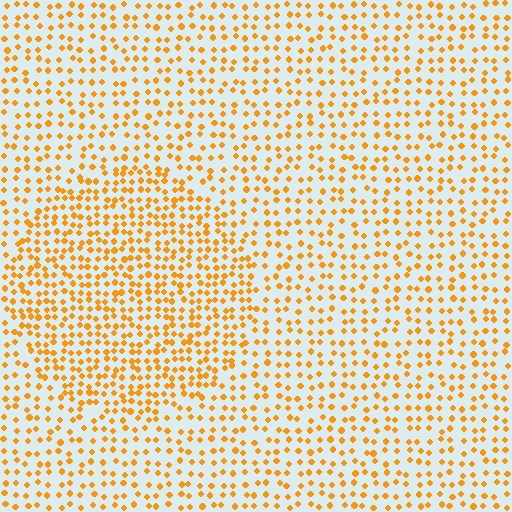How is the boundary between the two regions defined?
The boundary is defined by a change in element density (approximately 1.6x ratio). All elements are the same color, size, and shape.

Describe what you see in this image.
The image contains small orange elements arranged at two different densities. A circle-shaped region is visible where the elements are more densely packed than the surrounding area.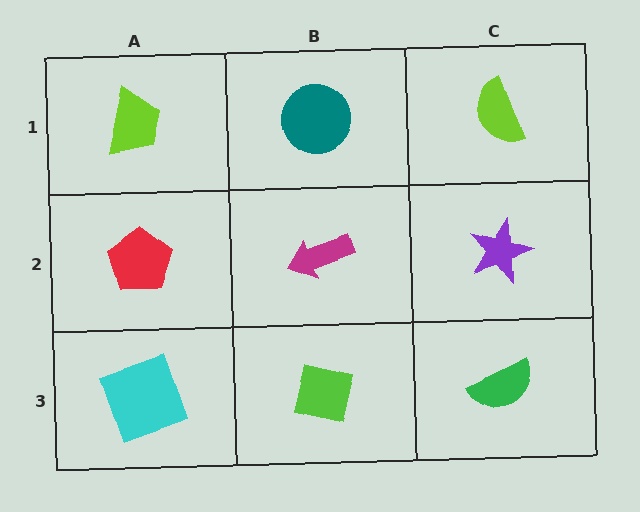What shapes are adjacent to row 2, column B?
A teal circle (row 1, column B), a lime square (row 3, column B), a red pentagon (row 2, column A), a purple star (row 2, column C).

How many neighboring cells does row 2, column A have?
3.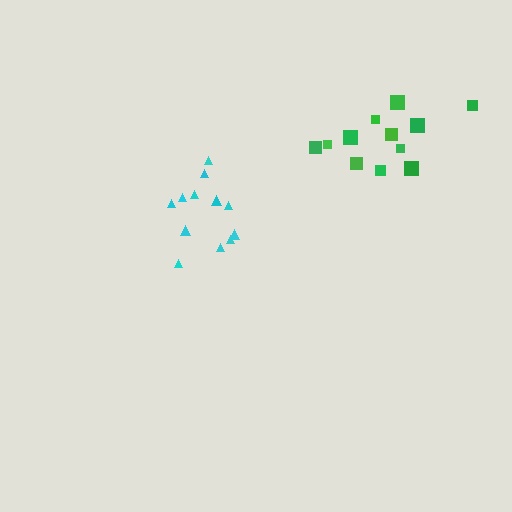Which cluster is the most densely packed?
Cyan.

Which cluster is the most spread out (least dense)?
Green.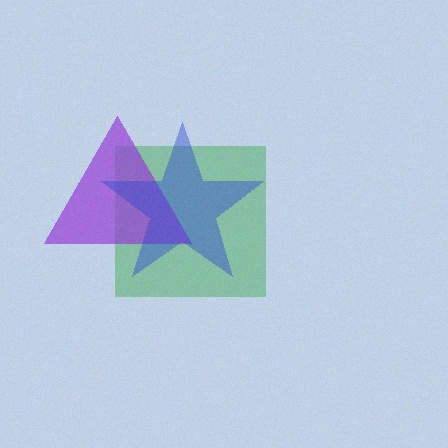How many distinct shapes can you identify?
There are 3 distinct shapes: a green square, a purple triangle, a blue star.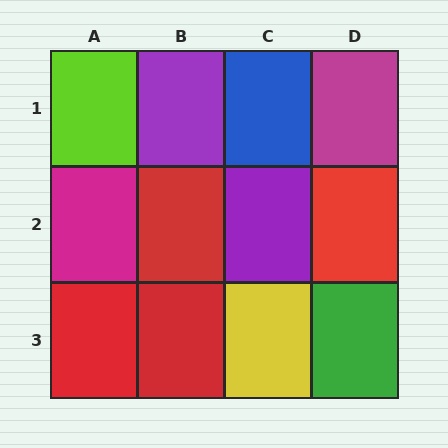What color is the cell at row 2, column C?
Purple.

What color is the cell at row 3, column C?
Yellow.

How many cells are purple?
2 cells are purple.